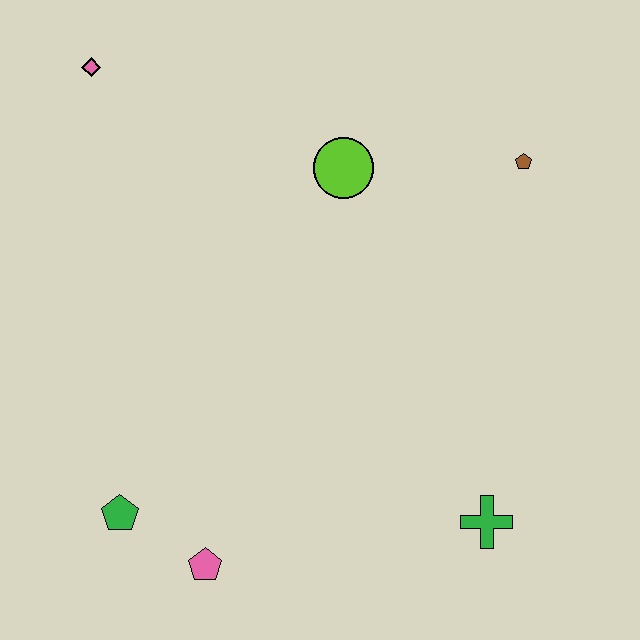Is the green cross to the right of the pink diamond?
Yes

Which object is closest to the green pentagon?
The pink pentagon is closest to the green pentagon.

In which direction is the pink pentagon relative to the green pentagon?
The pink pentagon is to the right of the green pentagon.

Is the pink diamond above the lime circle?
Yes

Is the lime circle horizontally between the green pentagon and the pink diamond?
No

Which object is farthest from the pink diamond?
The green cross is farthest from the pink diamond.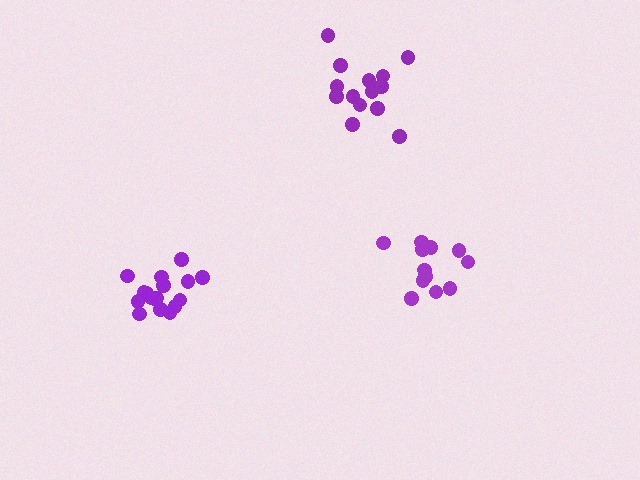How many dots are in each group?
Group 1: 12 dots, Group 2: 17 dots, Group 3: 14 dots (43 total).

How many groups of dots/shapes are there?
There are 3 groups.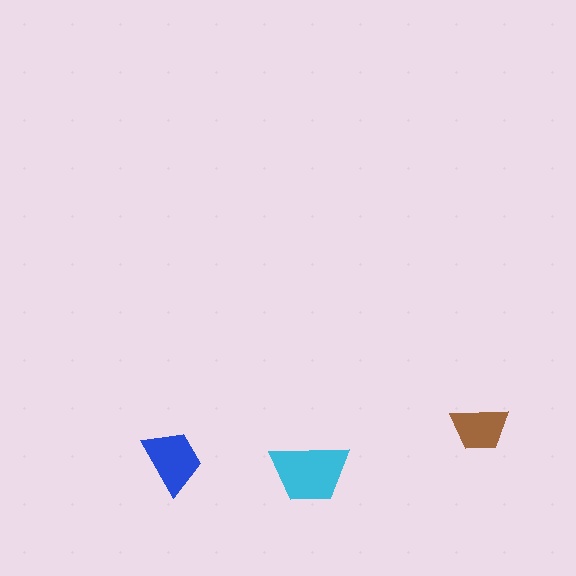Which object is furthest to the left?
The blue trapezoid is leftmost.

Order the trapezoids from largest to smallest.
the cyan one, the blue one, the brown one.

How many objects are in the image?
There are 3 objects in the image.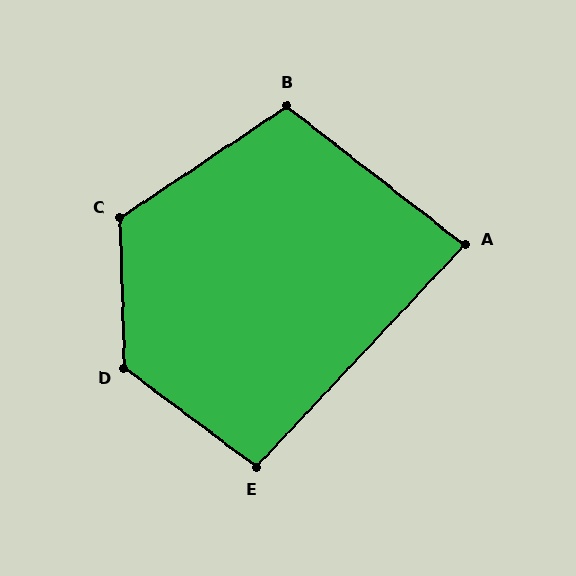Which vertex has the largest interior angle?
D, at approximately 129 degrees.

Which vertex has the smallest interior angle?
A, at approximately 85 degrees.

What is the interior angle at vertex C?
Approximately 122 degrees (obtuse).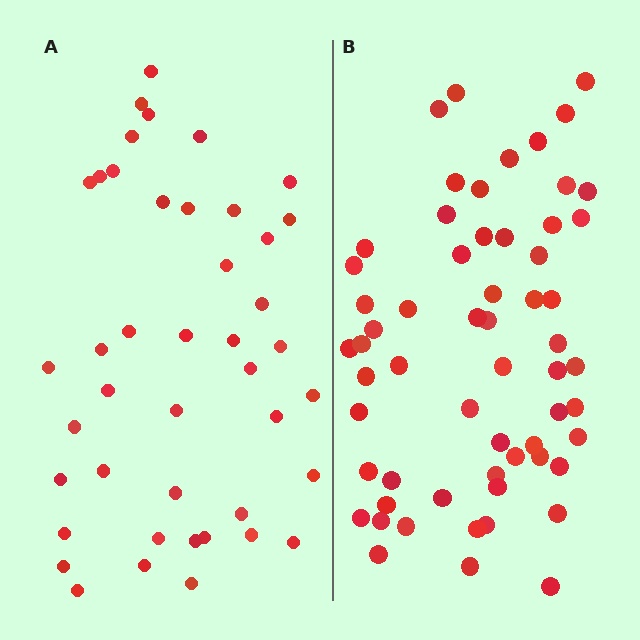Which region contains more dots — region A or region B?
Region B (the right region) has more dots.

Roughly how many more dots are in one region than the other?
Region B has approximately 15 more dots than region A.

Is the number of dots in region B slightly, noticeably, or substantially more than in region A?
Region B has noticeably more, but not dramatically so. The ratio is roughly 1.4 to 1.